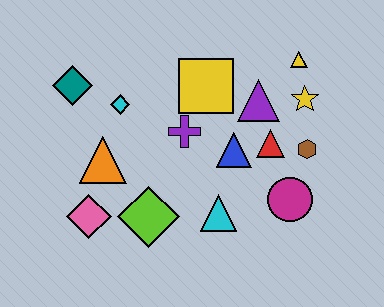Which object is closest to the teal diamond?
The cyan diamond is closest to the teal diamond.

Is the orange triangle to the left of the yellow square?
Yes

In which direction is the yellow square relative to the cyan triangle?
The yellow square is above the cyan triangle.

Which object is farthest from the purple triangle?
The pink diamond is farthest from the purple triangle.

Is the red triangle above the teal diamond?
No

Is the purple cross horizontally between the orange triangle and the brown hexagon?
Yes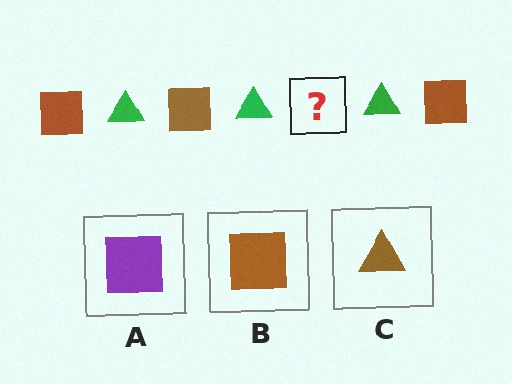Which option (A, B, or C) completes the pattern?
B.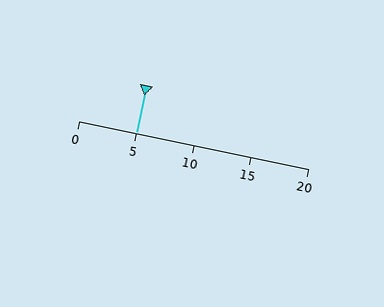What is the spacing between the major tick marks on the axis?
The major ticks are spaced 5 apart.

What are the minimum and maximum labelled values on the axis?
The axis runs from 0 to 20.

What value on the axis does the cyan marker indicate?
The marker indicates approximately 5.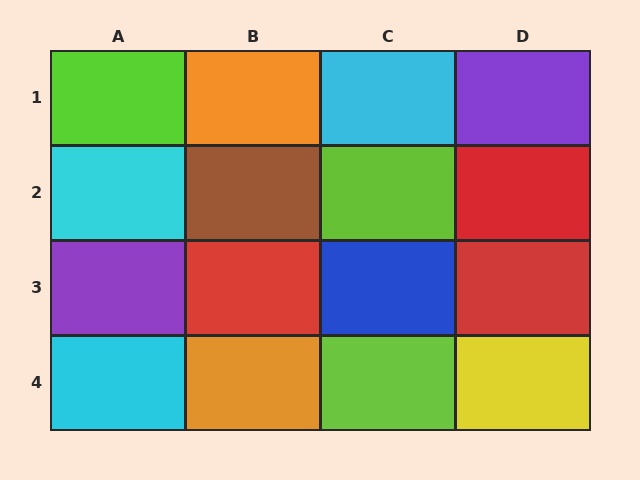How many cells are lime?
3 cells are lime.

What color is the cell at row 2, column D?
Red.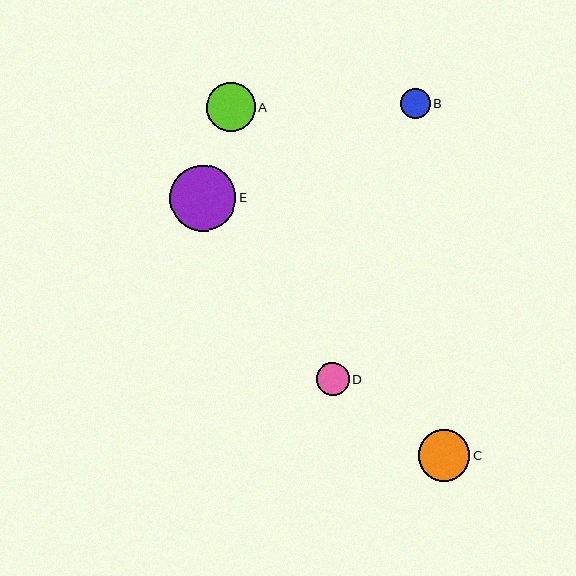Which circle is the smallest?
Circle B is the smallest with a size of approximately 30 pixels.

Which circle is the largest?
Circle E is the largest with a size of approximately 66 pixels.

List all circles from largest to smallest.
From largest to smallest: E, C, A, D, B.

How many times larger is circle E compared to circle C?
Circle E is approximately 1.3 times the size of circle C.